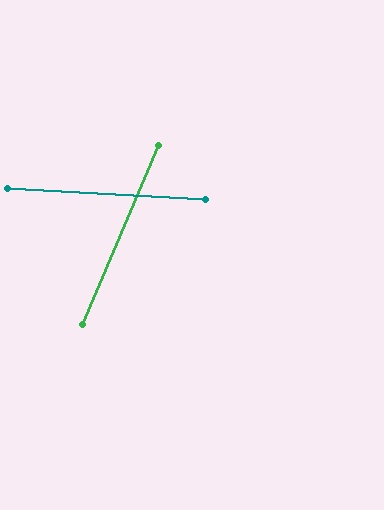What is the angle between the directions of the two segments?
Approximately 70 degrees.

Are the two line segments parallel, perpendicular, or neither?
Neither parallel nor perpendicular — they differ by about 70°.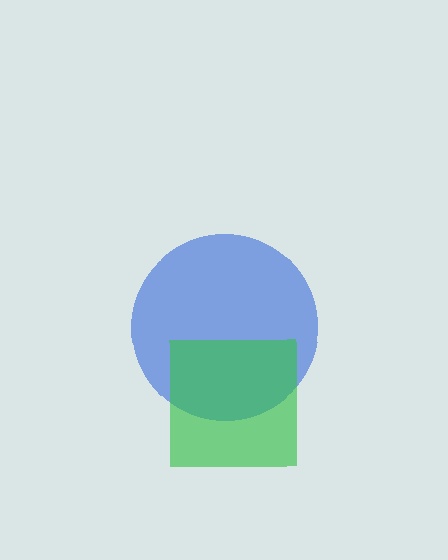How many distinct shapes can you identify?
There are 2 distinct shapes: a blue circle, a green square.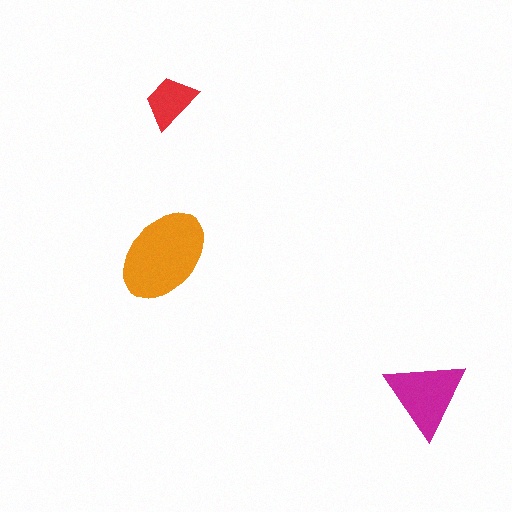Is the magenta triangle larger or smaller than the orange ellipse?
Smaller.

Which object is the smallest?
The red trapezoid.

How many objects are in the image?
There are 3 objects in the image.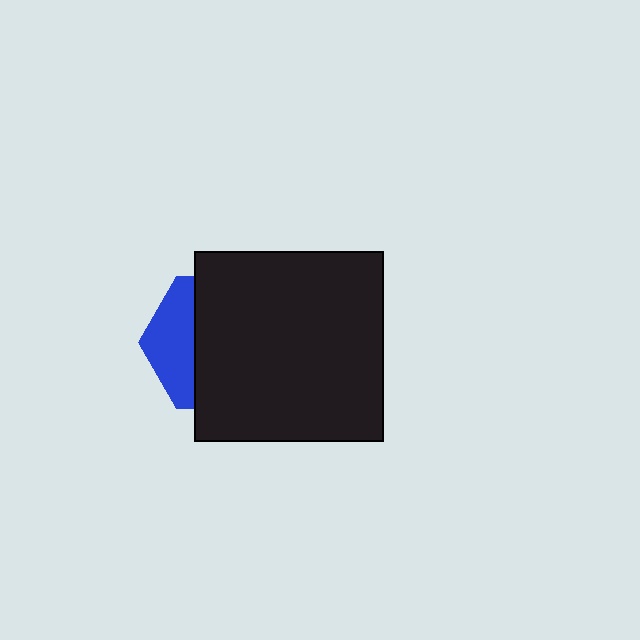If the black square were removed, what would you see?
You would see the complete blue hexagon.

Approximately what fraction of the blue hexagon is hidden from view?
Roughly 68% of the blue hexagon is hidden behind the black square.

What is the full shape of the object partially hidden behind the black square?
The partially hidden object is a blue hexagon.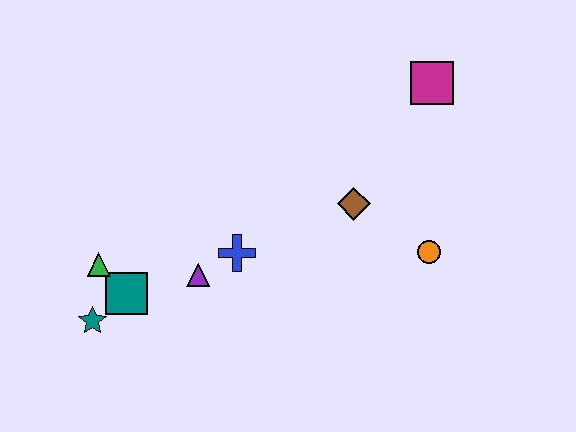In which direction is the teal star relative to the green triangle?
The teal star is below the green triangle.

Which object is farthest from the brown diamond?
The teal star is farthest from the brown diamond.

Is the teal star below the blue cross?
Yes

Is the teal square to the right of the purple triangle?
No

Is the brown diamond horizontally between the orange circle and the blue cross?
Yes